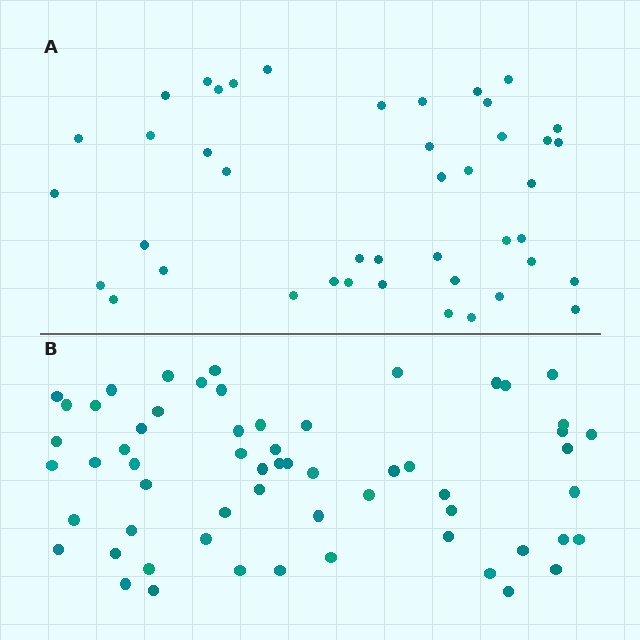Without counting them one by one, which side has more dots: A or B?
Region B (the bottom region) has more dots.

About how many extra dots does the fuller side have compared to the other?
Region B has approximately 15 more dots than region A.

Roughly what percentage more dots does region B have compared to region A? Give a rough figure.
About 40% more.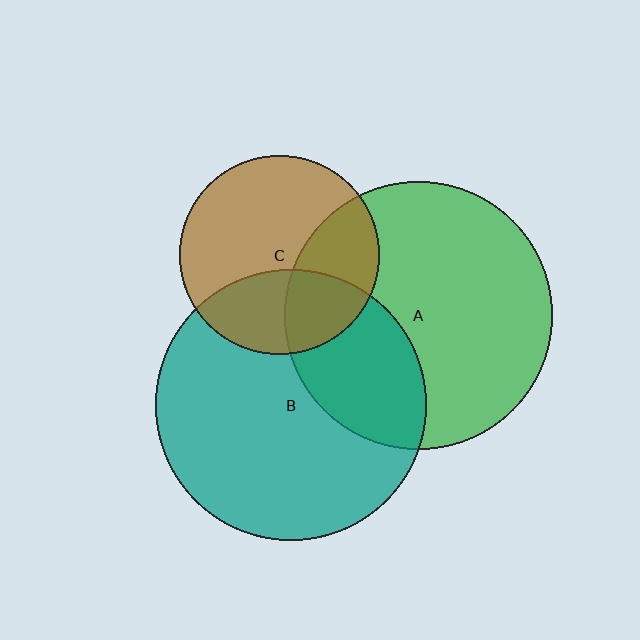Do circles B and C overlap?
Yes.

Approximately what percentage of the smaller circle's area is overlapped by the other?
Approximately 35%.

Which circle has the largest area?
Circle B (teal).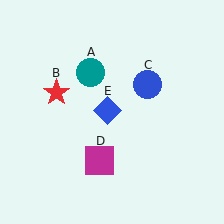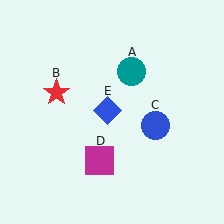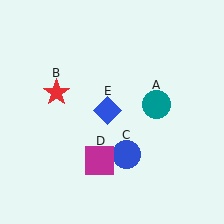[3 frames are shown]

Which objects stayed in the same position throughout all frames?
Red star (object B) and magenta square (object D) and blue diamond (object E) remained stationary.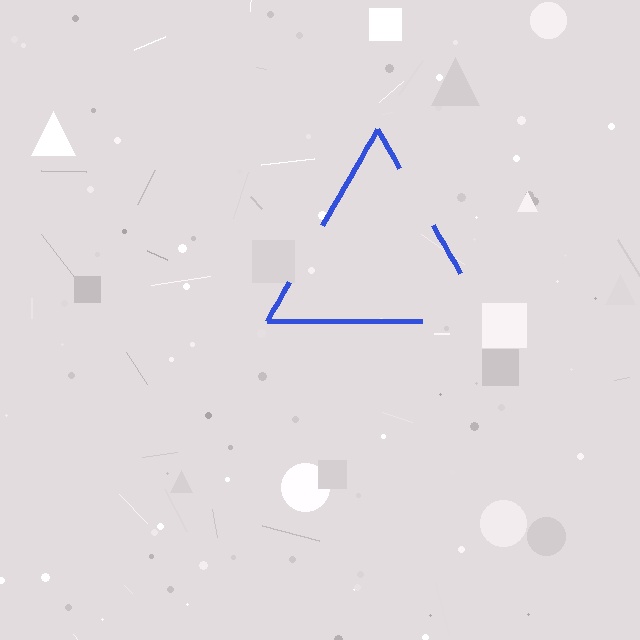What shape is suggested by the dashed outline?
The dashed outline suggests a triangle.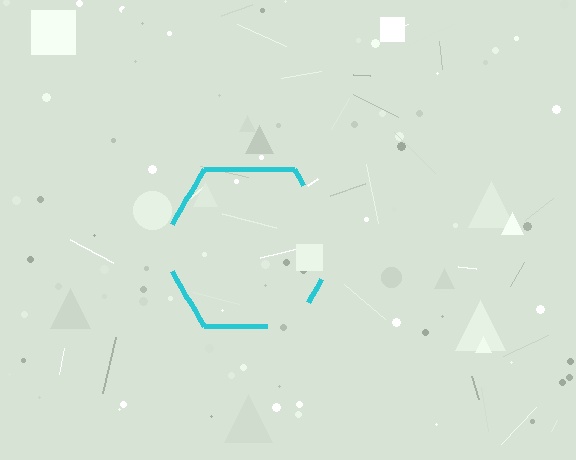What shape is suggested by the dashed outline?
The dashed outline suggests a hexagon.